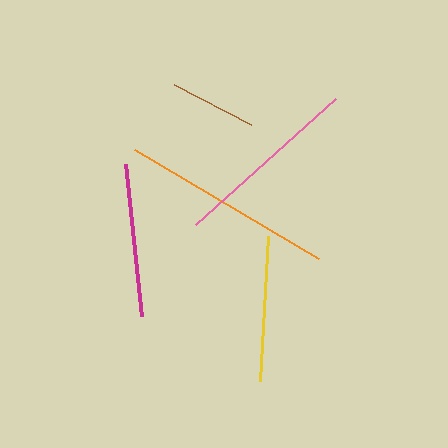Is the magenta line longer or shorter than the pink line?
The pink line is longer than the magenta line.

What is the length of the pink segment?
The pink segment is approximately 188 pixels long.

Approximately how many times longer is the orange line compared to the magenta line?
The orange line is approximately 1.4 times the length of the magenta line.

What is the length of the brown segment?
The brown segment is approximately 86 pixels long.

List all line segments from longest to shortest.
From longest to shortest: orange, pink, magenta, yellow, brown.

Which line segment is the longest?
The orange line is the longest at approximately 214 pixels.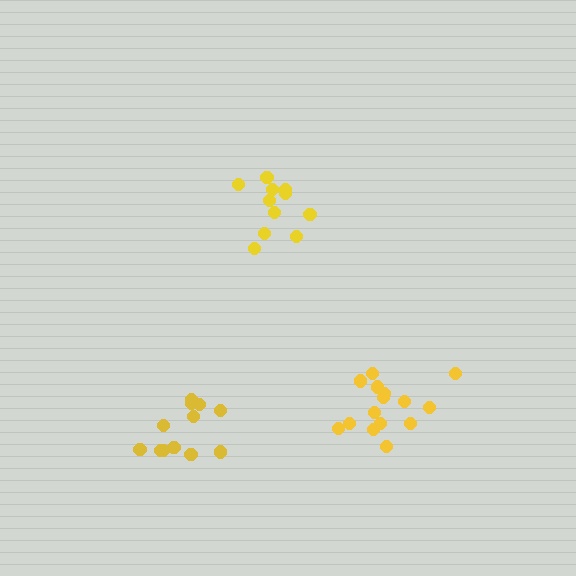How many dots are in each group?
Group 1: 11 dots, Group 2: 15 dots, Group 3: 12 dots (38 total).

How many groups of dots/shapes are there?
There are 3 groups.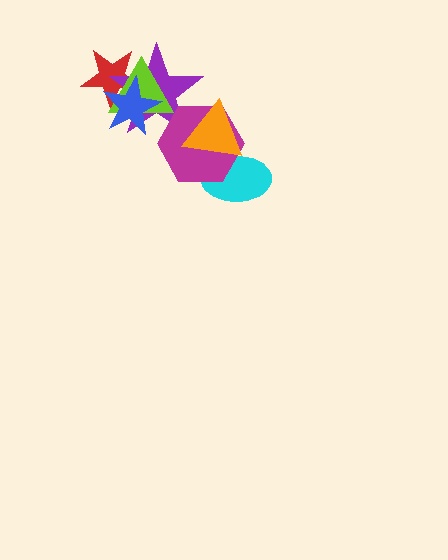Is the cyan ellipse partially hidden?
Yes, it is partially covered by another shape.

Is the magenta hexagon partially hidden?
Yes, it is partially covered by another shape.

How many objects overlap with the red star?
3 objects overlap with the red star.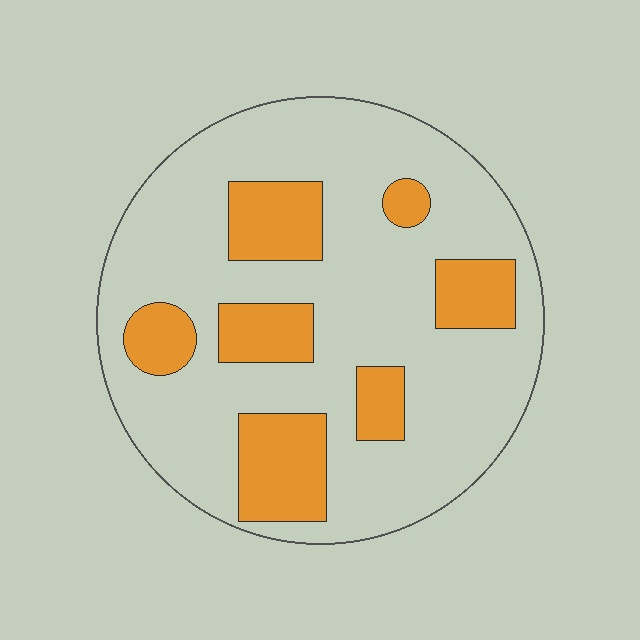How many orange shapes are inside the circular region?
7.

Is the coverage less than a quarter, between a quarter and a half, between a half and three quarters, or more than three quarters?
Less than a quarter.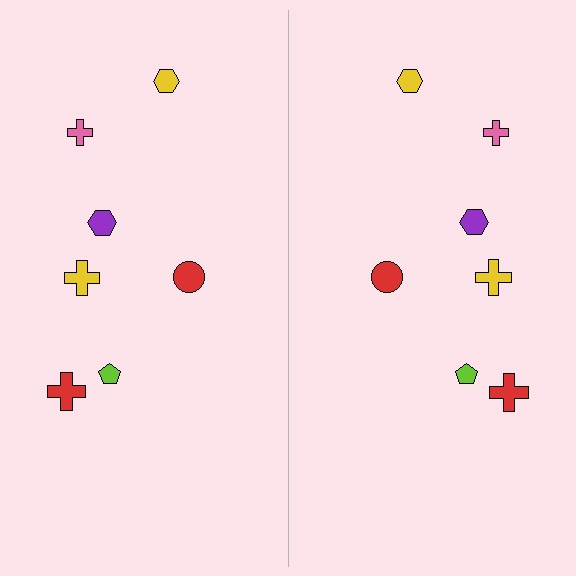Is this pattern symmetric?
Yes, this pattern has bilateral (reflection) symmetry.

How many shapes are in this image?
There are 14 shapes in this image.